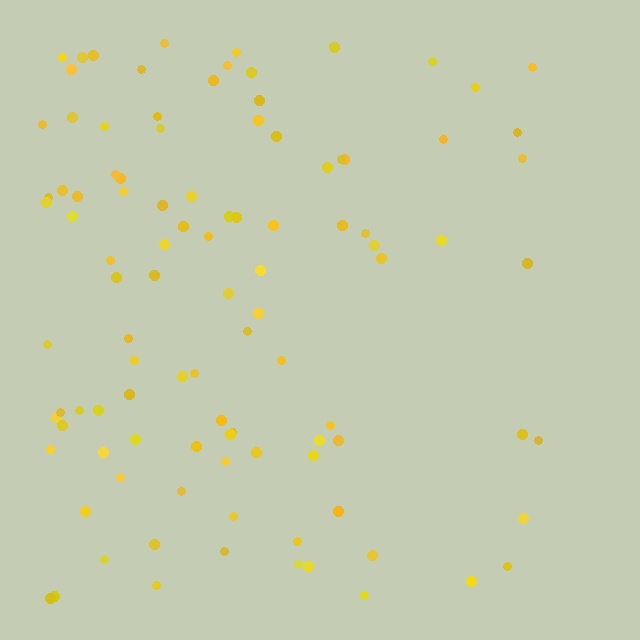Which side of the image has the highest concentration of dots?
The left.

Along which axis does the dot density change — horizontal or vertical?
Horizontal.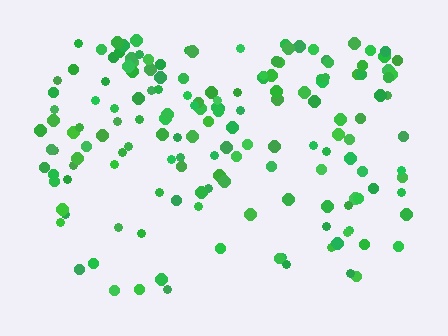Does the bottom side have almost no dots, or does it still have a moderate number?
Still a moderate number, just noticeably fewer than the top.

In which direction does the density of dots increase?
From bottom to top, with the top side densest.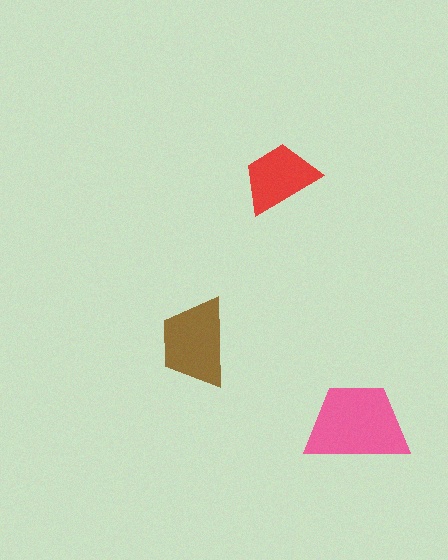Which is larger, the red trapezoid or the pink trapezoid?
The pink one.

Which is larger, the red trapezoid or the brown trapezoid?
The brown one.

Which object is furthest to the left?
The brown trapezoid is leftmost.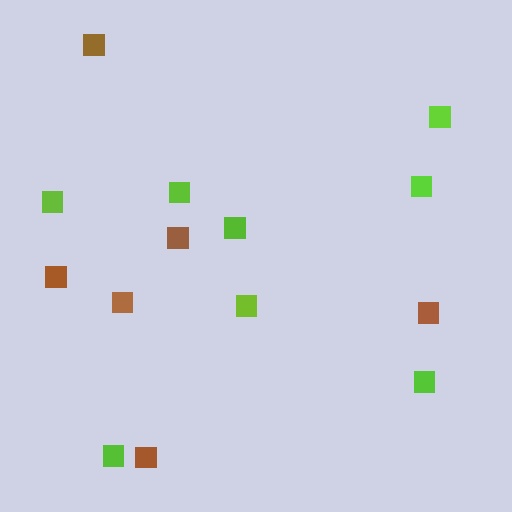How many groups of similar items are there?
There are 2 groups: one group of brown squares (6) and one group of lime squares (8).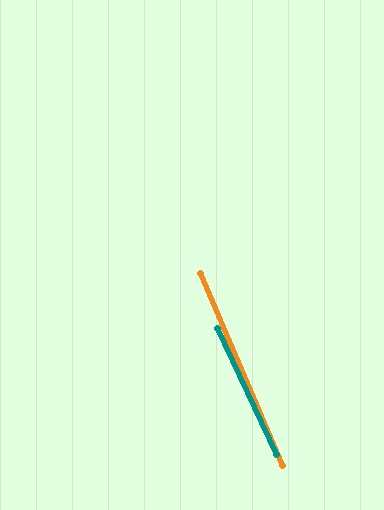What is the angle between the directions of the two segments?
Approximately 2 degrees.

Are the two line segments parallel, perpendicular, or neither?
Parallel — their directions differ by only 1.7°.